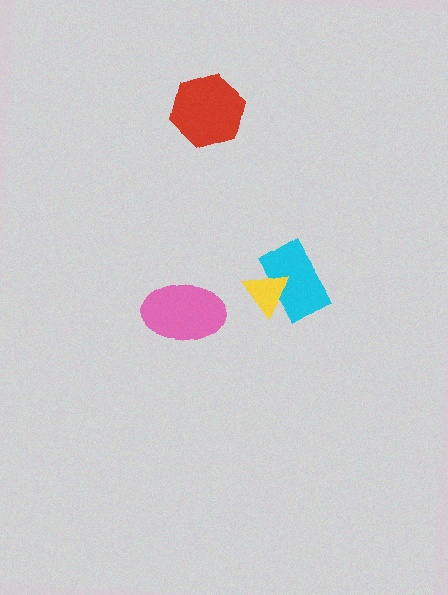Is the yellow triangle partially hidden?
No, no other shape covers it.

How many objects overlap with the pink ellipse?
0 objects overlap with the pink ellipse.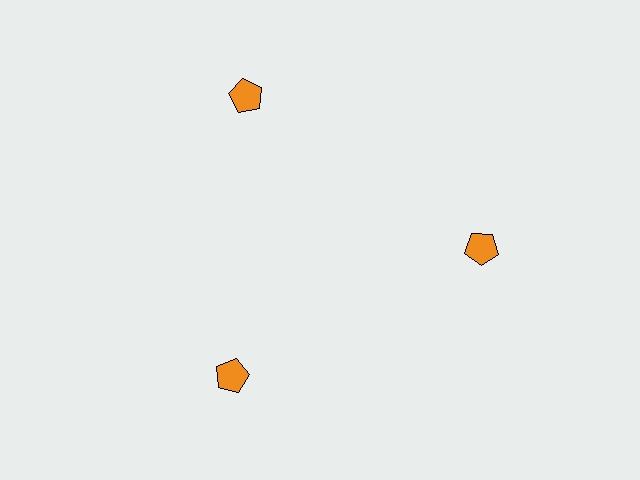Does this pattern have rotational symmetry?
Yes, this pattern has 3-fold rotational symmetry. It looks the same after rotating 120 degrees around the center.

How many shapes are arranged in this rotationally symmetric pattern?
There are 3 shapes, arranged in 3 groups of 1.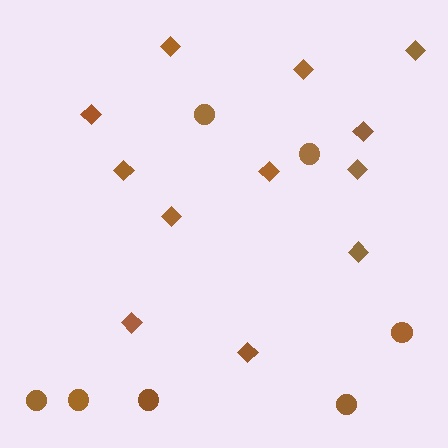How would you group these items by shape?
There are 2 groups: one group of circles (7) and one group of diamonds (12).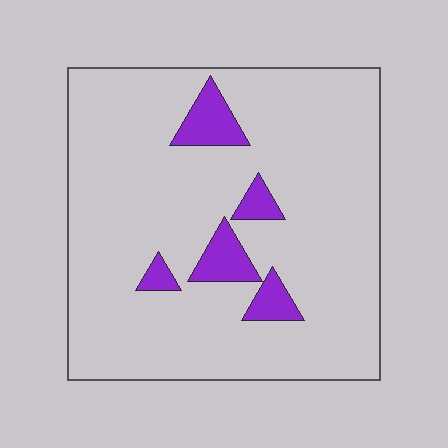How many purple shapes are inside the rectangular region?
5.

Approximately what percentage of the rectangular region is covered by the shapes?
Approximately 10%.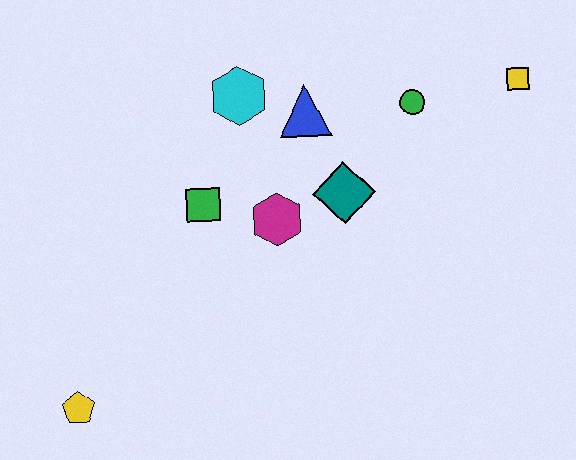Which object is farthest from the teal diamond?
The yellow pentagon is farthest from the teal diamond.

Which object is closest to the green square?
The magenta hexagon is closest to the green square.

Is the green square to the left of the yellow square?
Yes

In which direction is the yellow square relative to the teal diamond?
The yellow square is to the right of the teal diamond.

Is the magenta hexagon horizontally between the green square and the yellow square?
Yes